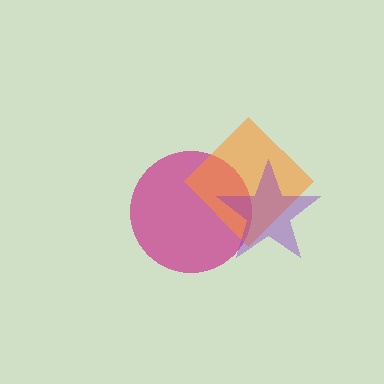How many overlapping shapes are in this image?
There are 3 overlapping shapes in the image.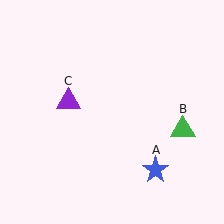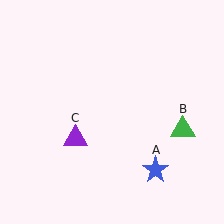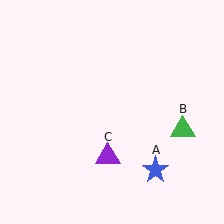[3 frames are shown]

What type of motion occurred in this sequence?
The purple triangle (object C) rotated counterclockwise around the center of the scene.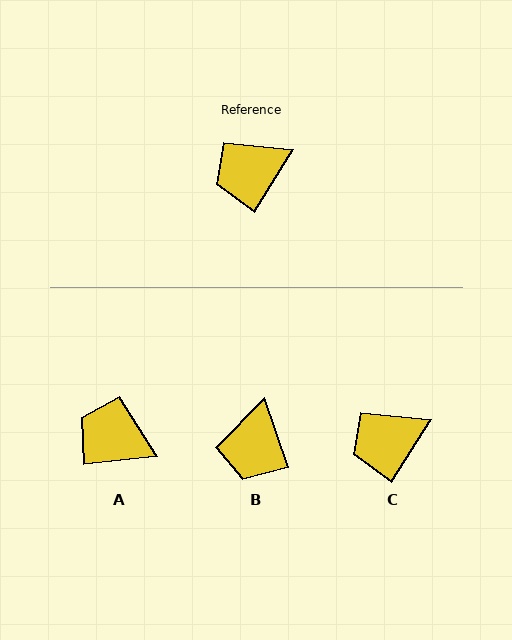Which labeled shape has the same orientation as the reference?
C.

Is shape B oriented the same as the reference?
No, it is off by about 51 degrees.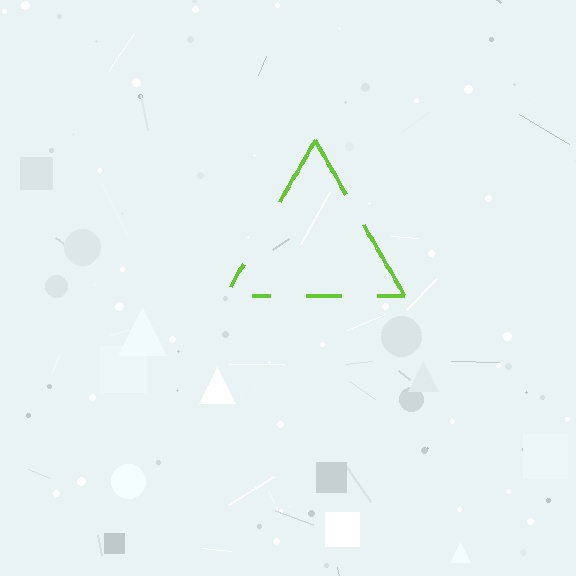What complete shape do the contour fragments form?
The contour fragments form a triangle.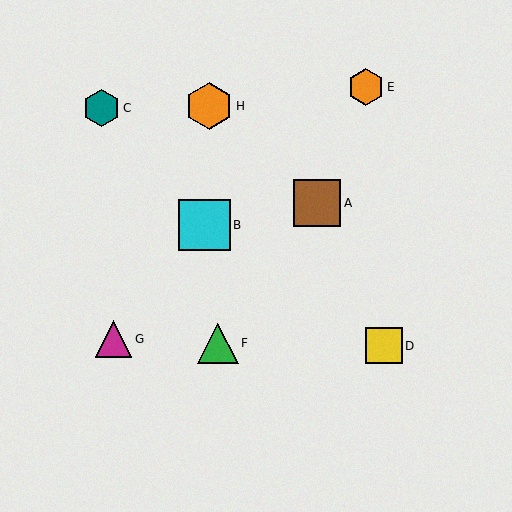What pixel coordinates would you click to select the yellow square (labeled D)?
Click at (384, 346) to select the yellow square D.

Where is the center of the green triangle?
The center of the green triangle is at (218, 343).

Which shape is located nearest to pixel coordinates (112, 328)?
The magenta triangle (labeled G) at (113, 339) is nearest to that location.